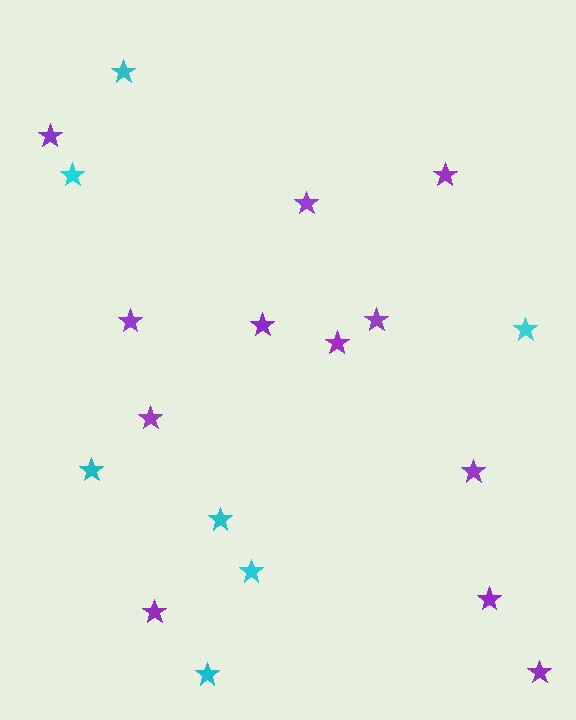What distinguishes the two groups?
There are 2 groups: one group of purple stars (12) and one group of cyan stars (7).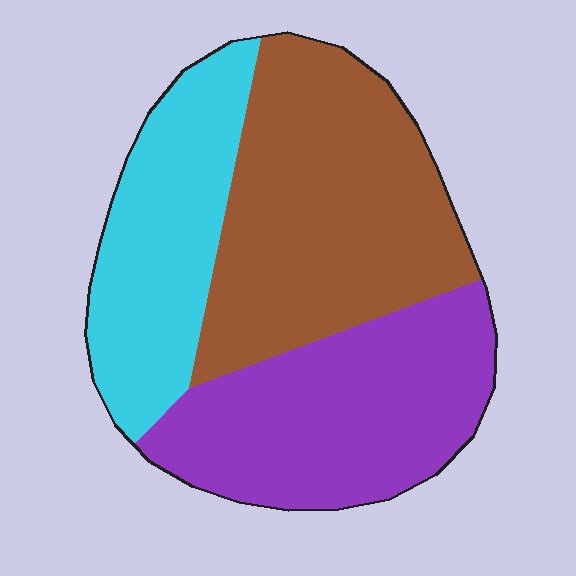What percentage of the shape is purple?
Purple takes up about one third (1/3) of the shape.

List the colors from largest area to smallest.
From largest to smallest: brown, purple, cyan.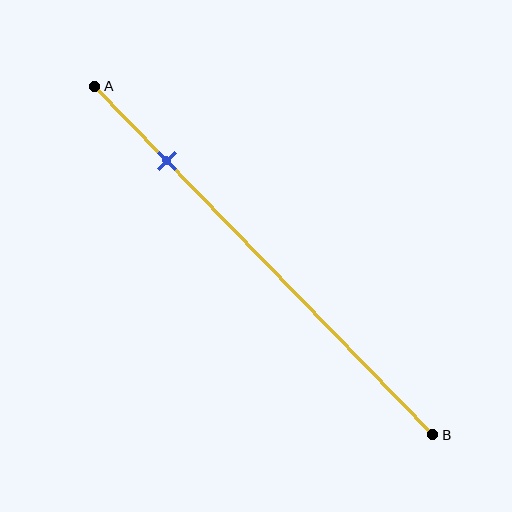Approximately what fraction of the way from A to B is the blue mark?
The blue mark is approximately 20% of the way from A to B.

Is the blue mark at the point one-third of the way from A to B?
No, the mark is at about 20% from A, not at the 33% one-third point.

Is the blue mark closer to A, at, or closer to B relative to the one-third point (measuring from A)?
The blue mark is closer to point A than the one-third point of segment AB.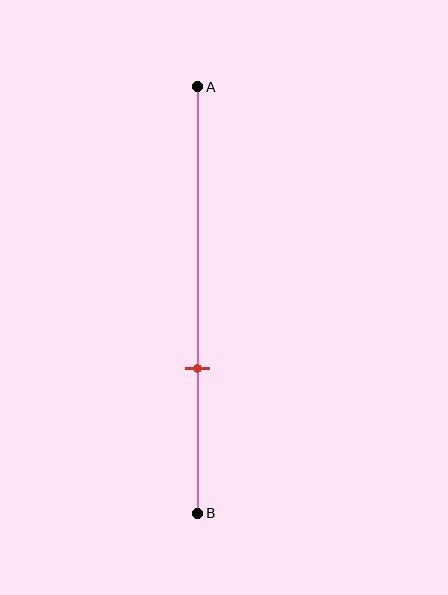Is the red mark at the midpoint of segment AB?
No, the mark is at about 65% from A, not at the 50% midpoint.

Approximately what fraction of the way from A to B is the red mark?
The red mark is approximately 65% of the way from A to B.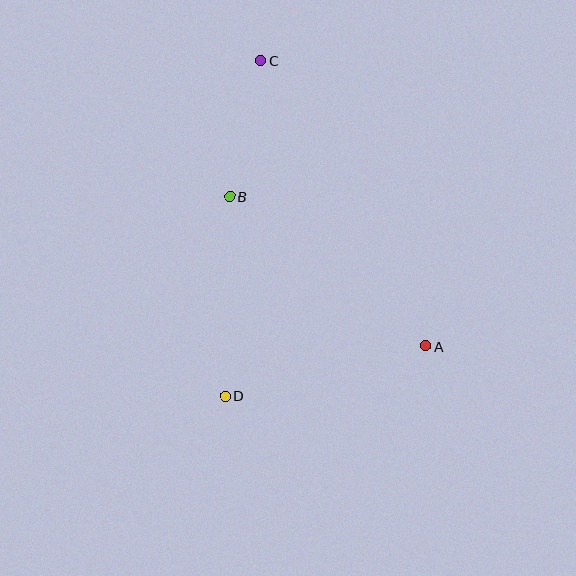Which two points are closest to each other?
Points B and C are closest to each other.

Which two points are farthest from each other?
Points C and D are farthest from each other.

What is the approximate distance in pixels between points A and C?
The distance between A and C is approximately 330 pixels.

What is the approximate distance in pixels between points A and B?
The distance between A and B is approximately 247 pixels.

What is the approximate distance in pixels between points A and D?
The distance between A and D is approximately 206 pixels.